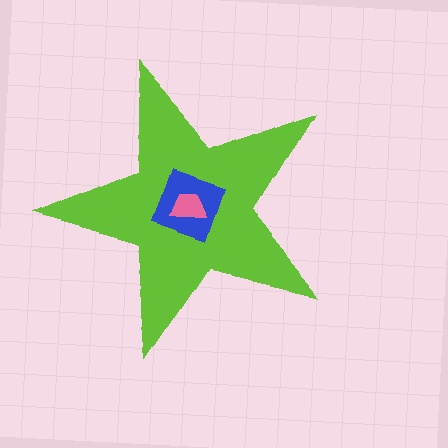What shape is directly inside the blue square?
The pink trapezoid.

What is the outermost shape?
The lime star.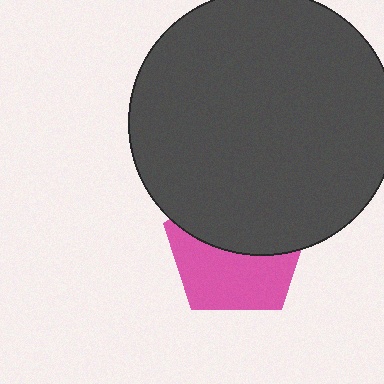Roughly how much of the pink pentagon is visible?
About half of it is visible (roughly 49%).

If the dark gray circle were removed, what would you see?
You would see the complete pink pentagon.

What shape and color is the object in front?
The object in front is a dark gray circle.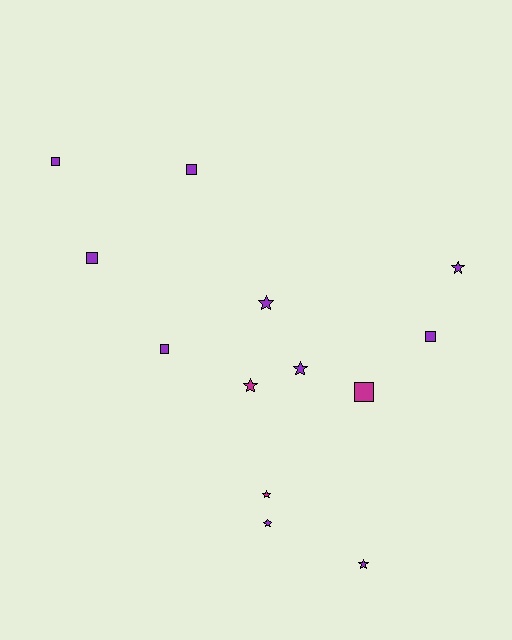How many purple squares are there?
There are 5 purple squares.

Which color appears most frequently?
Purple, with 10 objects.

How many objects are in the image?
There are 13 objects.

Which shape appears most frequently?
Star, with 7 objects.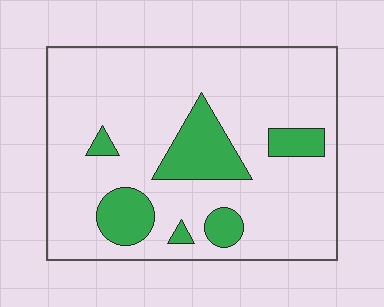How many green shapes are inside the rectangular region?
6.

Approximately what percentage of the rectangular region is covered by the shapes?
Approximately 20%.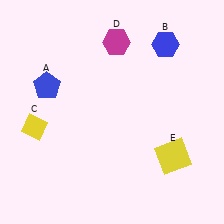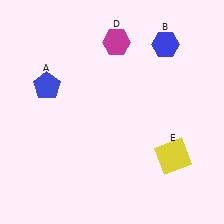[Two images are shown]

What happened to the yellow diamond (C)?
The yellow diamond (C) was removed in Image 2. It was in the bottom-left area of Image 1.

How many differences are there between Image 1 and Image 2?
There is 1 difference between the two images.